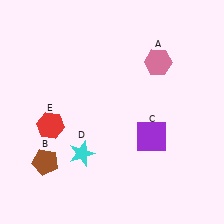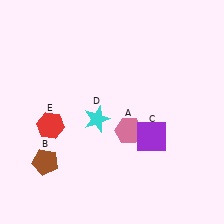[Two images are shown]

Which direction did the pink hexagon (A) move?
The pink hexagon (A) moved down.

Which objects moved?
The objects that moved are: the pink hexagon (A), the cyan star (D).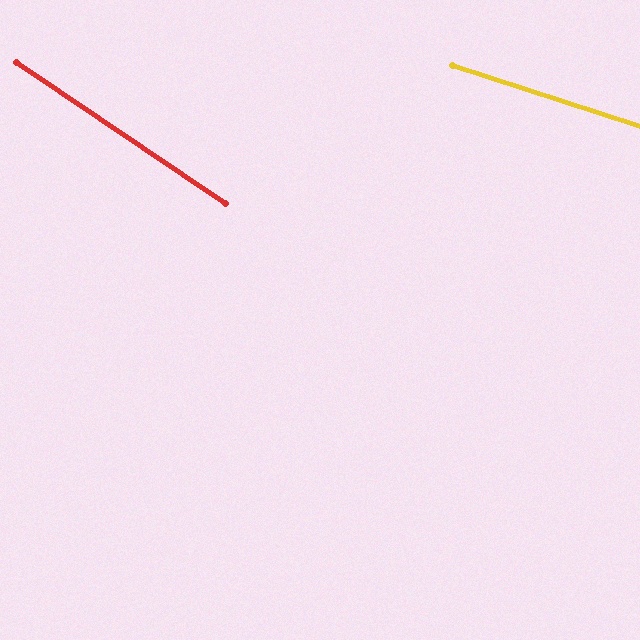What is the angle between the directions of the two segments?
Approximately 16 degrees.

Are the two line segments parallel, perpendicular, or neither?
Neither parallel nor perpendicular — they differ by about 16°.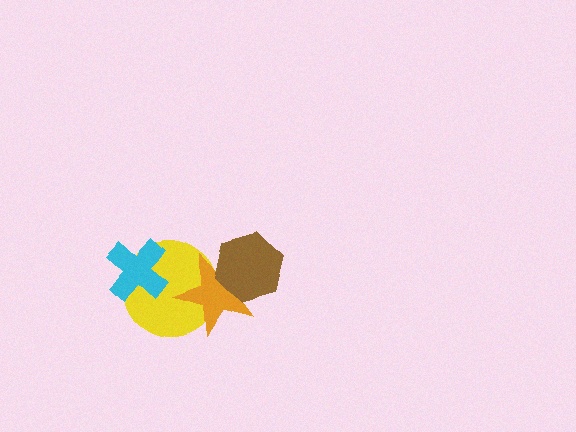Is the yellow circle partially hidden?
Yes, it is partially covered by another shape.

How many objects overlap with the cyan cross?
1 object overlaps with the cyan cross.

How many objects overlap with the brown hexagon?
1 object overlaps with the brown hexagon.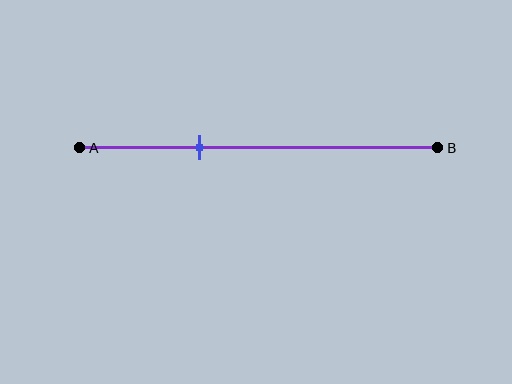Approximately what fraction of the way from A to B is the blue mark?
The blue mark is approximately 35% of the way from A to B.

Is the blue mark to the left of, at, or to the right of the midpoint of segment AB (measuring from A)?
The blue mark is to the left of the midpoint of segment AB.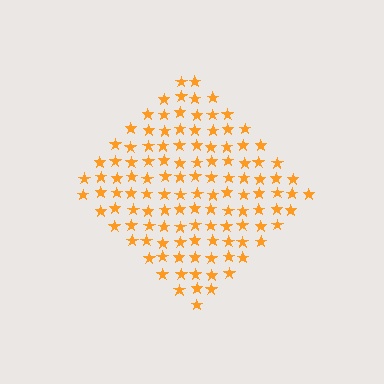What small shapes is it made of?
It is made of small stars.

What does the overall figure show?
The overall figure shows a diamond.